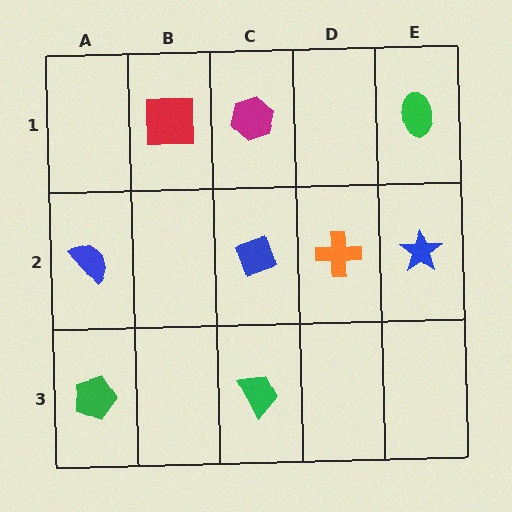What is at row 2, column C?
A blue diamond.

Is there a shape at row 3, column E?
No, that cell is empty.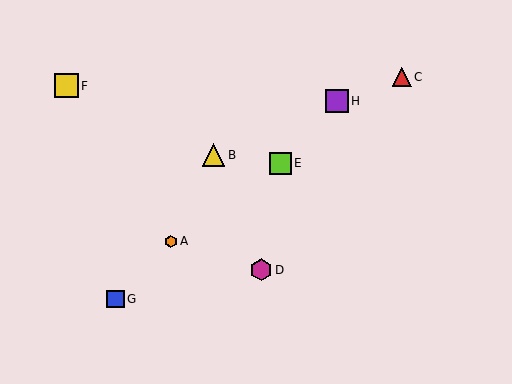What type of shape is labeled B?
Shape B is a yellow triangle.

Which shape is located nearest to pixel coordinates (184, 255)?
The orange hexagon (labeled A) at (171, 241) is nearest to that location.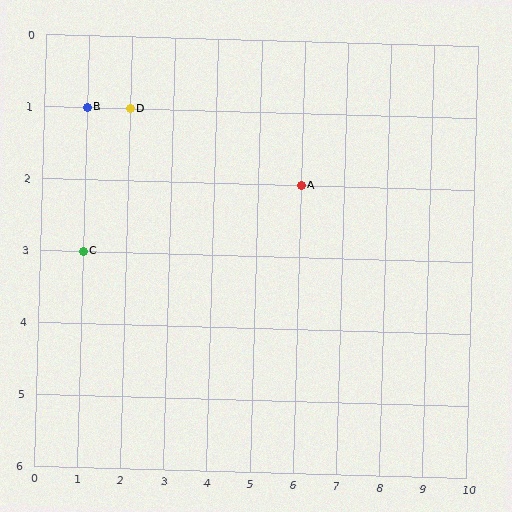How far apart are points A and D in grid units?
Points A and D are 4 columns and 1 row apart (about 4.1 grid units diagonally).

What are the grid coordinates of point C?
Point C is at grid coordinates (1, 3).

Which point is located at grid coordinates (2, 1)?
Point D is at (2, 1).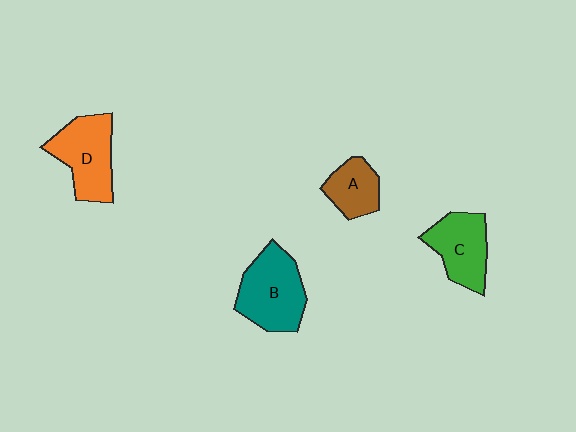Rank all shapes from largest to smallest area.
From largest to smallest: B (teal), D (orange), C (green), A (brown).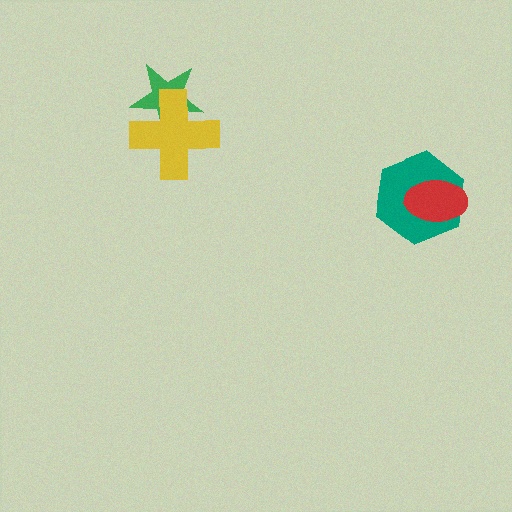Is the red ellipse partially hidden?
No, no other shape covers it.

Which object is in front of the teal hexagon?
The red ellipse is in front of the teal hexagon.